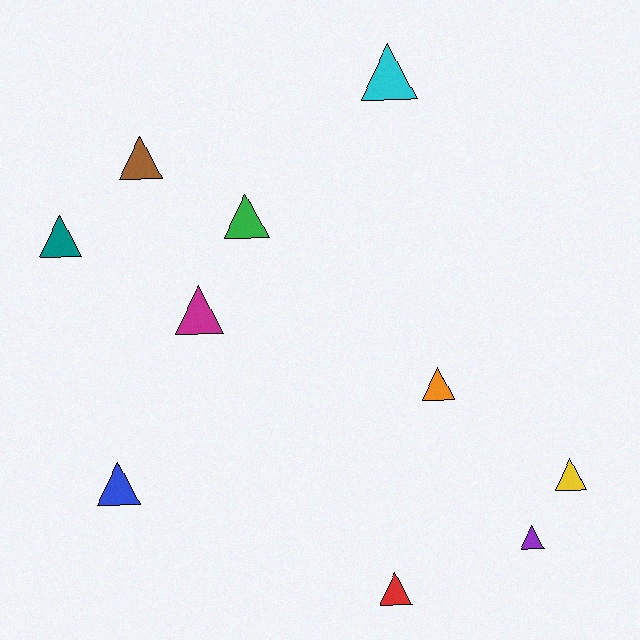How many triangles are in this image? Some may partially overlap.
There are 10 triangles.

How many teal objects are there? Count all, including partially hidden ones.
There is 1 teal object.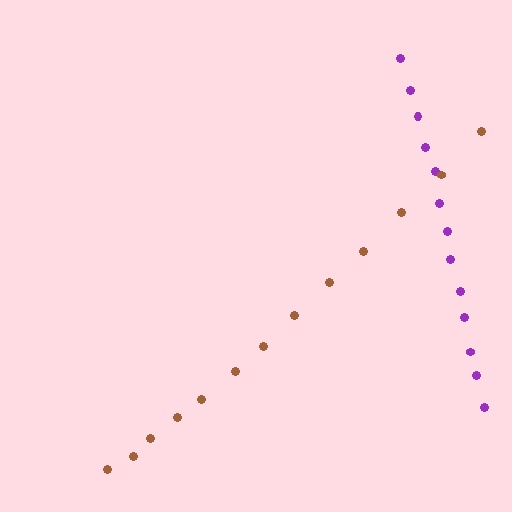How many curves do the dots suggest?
There are 2 distinct paths.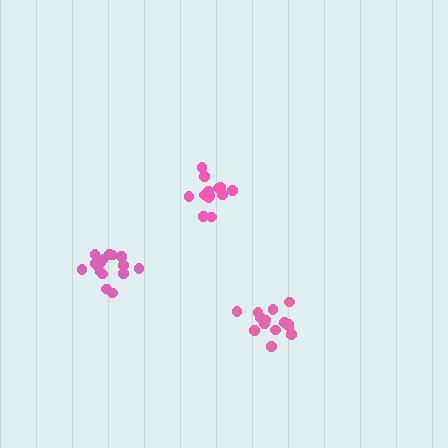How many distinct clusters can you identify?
There are 3 distinct clusters.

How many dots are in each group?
Group 1: 14 dots, Group 2: 14 dots, Group 3: 17 dots (45 total).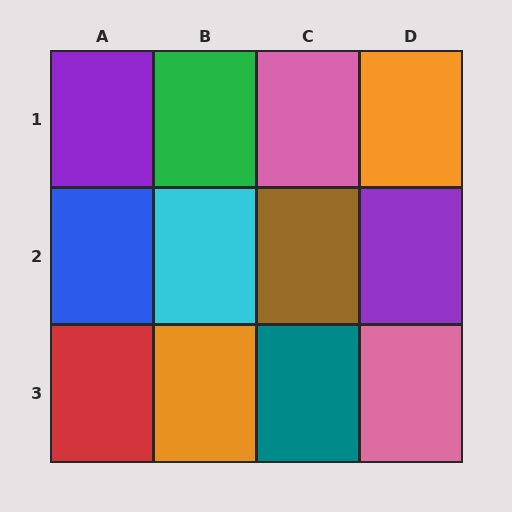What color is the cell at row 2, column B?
Cyan.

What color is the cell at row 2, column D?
Purple.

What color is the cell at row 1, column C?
Pink.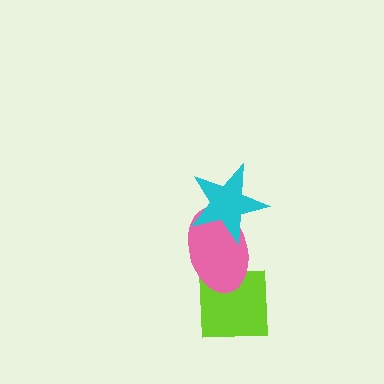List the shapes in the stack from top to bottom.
From top to bottom: the cyan star, the pink ellipse, the lime square.